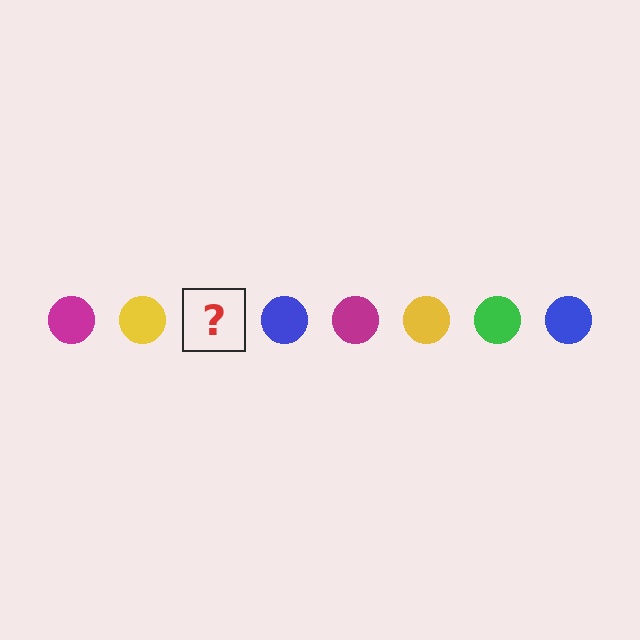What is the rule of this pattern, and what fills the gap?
The rule is that the pattern cycles through magenta, yellow, green, blue circles. The gap should be filled with a green circle.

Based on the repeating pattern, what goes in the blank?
The blank should be a green circle.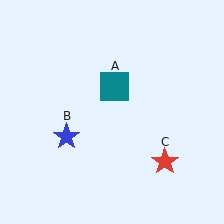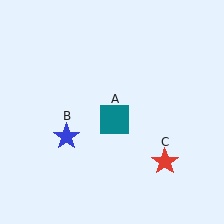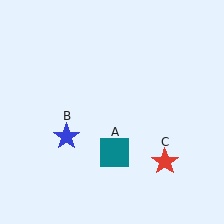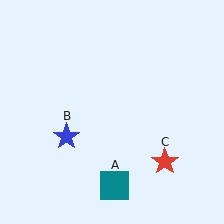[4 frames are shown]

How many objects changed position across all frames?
1 object changed position: teal square (object A).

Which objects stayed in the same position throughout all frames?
Blue star (object B) and red star (object C) remained stationary.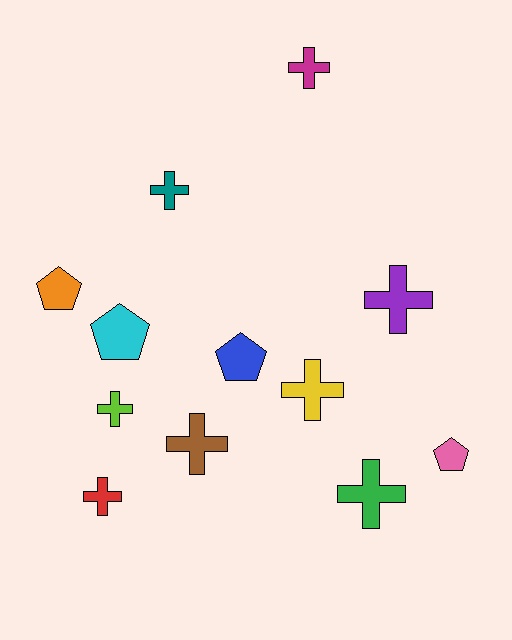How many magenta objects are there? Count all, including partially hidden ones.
There is 1 magenta object.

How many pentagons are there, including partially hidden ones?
There are 4 pentagons.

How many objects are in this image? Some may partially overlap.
There are 12 objects.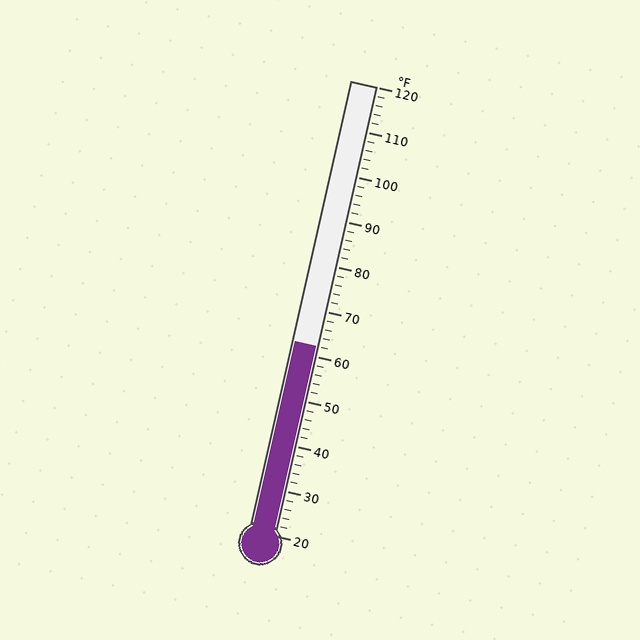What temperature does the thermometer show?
The thermometer shows approximately 62°F.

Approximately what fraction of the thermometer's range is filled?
The thermometer is filled to approximately 40% of its range.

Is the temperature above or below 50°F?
The temperature is above 50°F.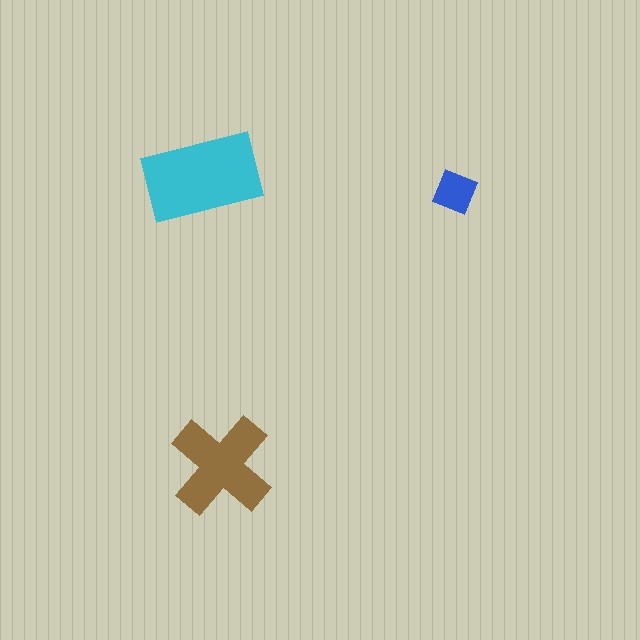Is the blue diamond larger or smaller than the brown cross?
Smaller.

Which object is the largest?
The cyan rectangle.